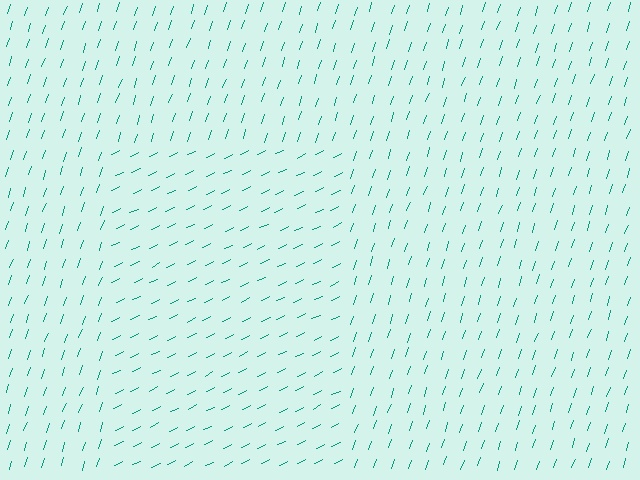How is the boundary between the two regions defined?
The boundary is defined purely by a change in line orientation (approximately 45 degrees difference). All lines are the same color and thickness.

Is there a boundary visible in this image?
Yes, there is a texture boundary formed by a change in line orientation.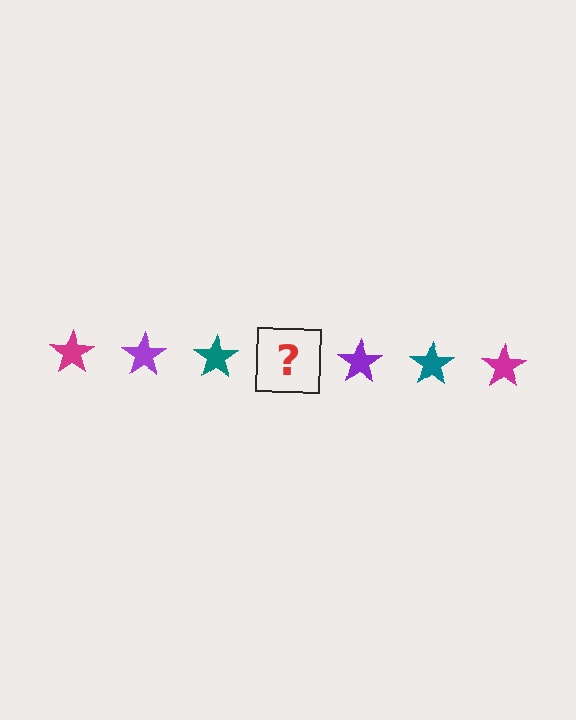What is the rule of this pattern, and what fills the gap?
The rule is that the pattern cycles through magenta, purple, teal stars. The gap should be filled with a magenta star.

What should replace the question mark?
The question mark should be replaced with a magenta star.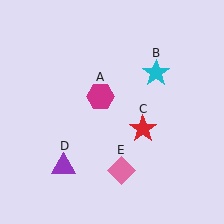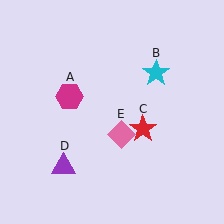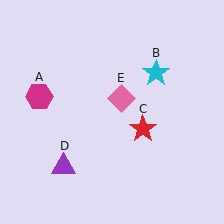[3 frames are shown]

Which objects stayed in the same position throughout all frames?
Cyan star (object B) and red star (object C) and purple triangle (object D) remained stationary.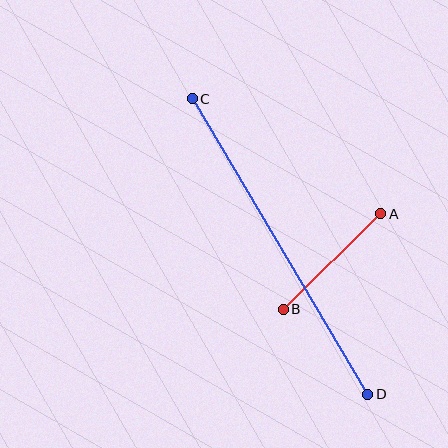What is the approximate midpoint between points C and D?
The midpoint is at approximately (280, 246) pixels.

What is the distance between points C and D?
The distance is approximately 344 pixels.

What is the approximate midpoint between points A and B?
The midpoint is at approximately (332, 262) pixels.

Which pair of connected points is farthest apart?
Points C and D are farthest apart.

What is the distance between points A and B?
The distance is approximately 136 pixels.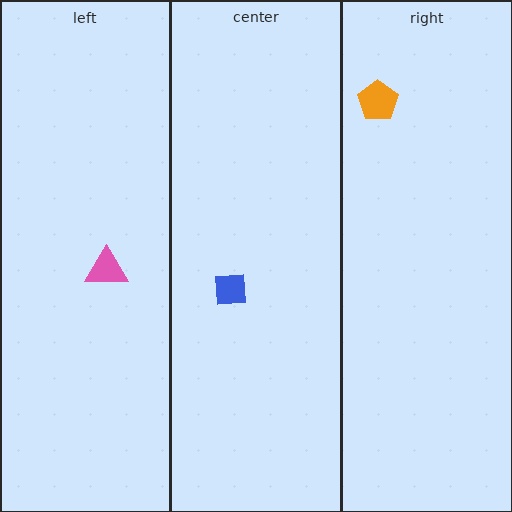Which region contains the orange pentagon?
The right region.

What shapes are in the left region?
The pink triangle.